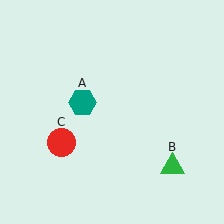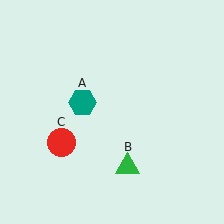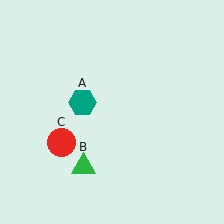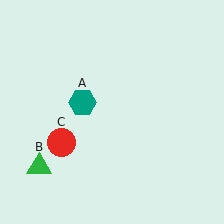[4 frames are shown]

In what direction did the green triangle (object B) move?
The green triangle (object B) moved left.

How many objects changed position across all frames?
1 object changed position: green triangle (object B).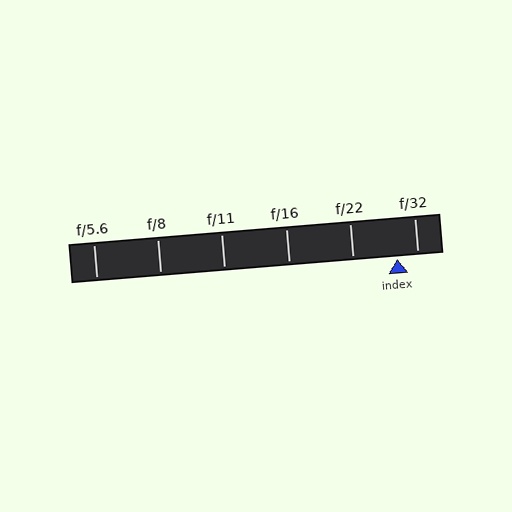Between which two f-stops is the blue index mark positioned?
The index mark is between f/22 and f/32.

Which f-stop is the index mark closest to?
The index mark is closest to f/32.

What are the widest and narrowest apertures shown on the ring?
The widest aperture shown is f/5.6 and the narrowest is f/32.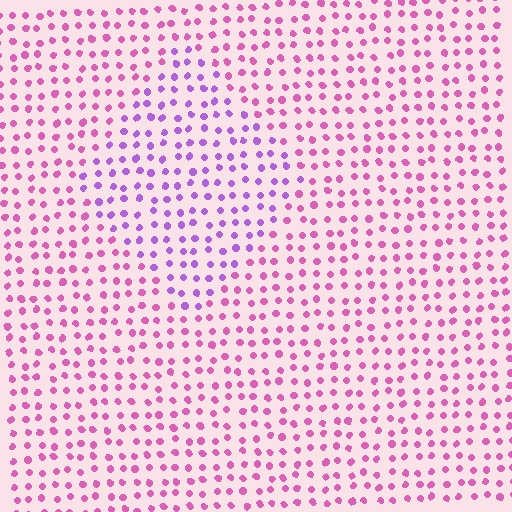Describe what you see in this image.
The image is filled with small pink elements in a uniform arrangement. A diamond-shaped region is visible where the elements are tinted to a slightly different hue, forming a subtle color boundary.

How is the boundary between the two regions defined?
The boundary is defined purely by a slight shift in hue (about 38 degrees). Spacing, size, and orientation are identical on both sides.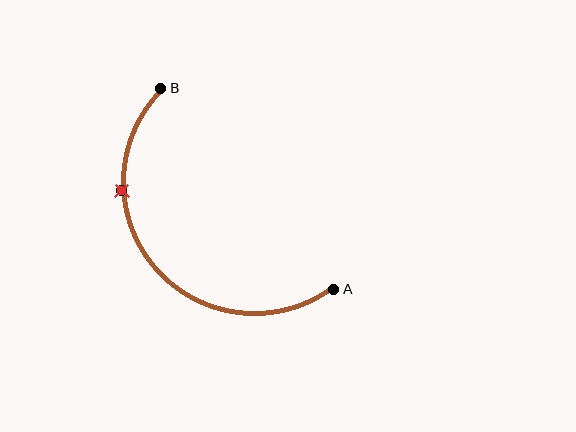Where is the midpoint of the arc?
The arc midpoint is the point on the curve farthest from the straight line joining A and B. It sits below and to the left of that line.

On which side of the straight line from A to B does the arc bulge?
The arc bulges below and to the left of the straight line connecting A and B.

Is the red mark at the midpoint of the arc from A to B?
No. The red mark lies on the arc but is closer to endpoint B. The arc midpoint would be at the point on the curve equidistant along the arc from both A and B.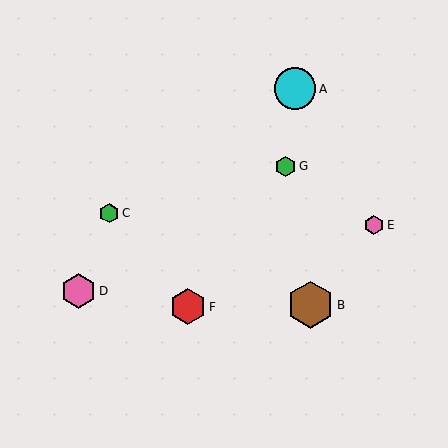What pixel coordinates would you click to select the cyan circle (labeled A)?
Click at (295, 89) to select the cyan circle A.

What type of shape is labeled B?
Shape B is a brown hexagon.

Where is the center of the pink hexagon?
The center of the pink hexagon is at (374, 225).